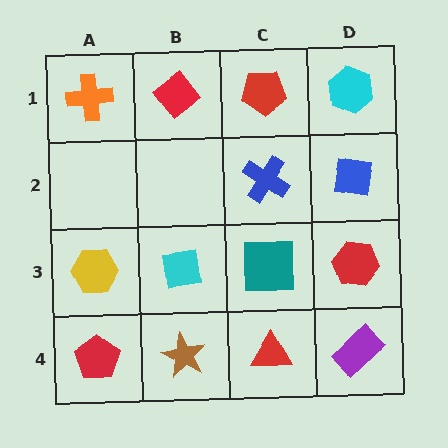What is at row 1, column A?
An orange cross.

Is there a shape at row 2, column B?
No, that cell is empty.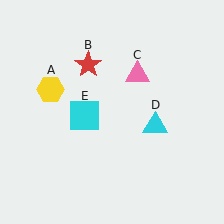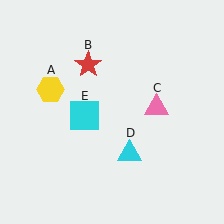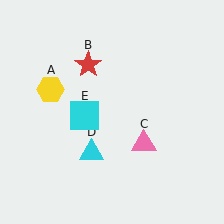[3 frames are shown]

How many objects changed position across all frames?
2 objects changed position: pink triangle (object C), cyan triangle (object D).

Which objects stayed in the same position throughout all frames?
Yellow hexagon (object A) and red star (object B) and cyan square (object E) remained stationary.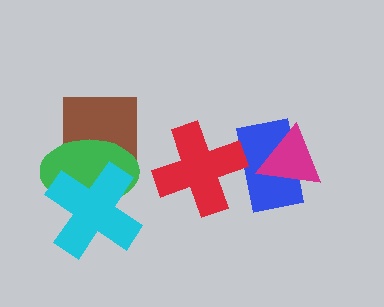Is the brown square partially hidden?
Yes, it is partially covered by another shape.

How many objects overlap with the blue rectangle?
2 objects overlap with the blue rectangle.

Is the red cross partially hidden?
No, no other shape covers it.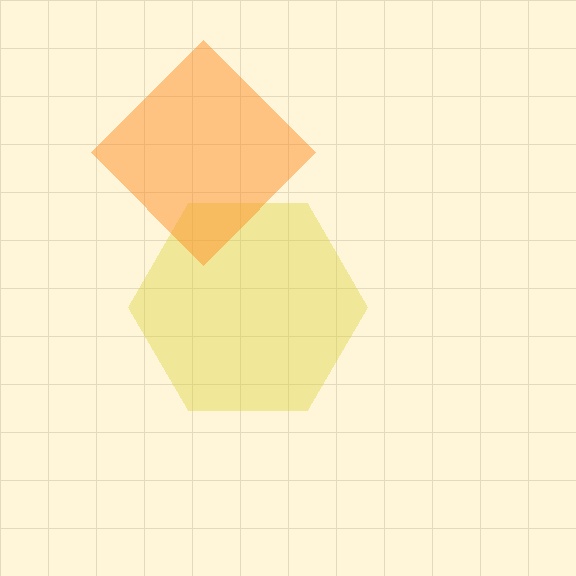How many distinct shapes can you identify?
There are 2 distinct shapes: a yellow hexagon, an orange diamond.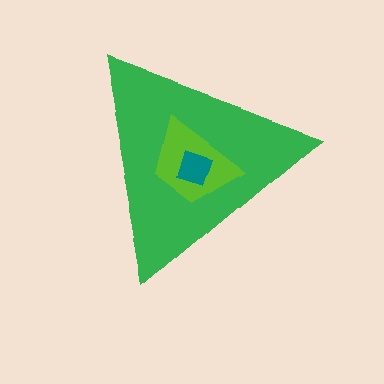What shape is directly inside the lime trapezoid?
The teal square.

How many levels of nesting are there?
3.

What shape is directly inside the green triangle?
The lime trapezoid.